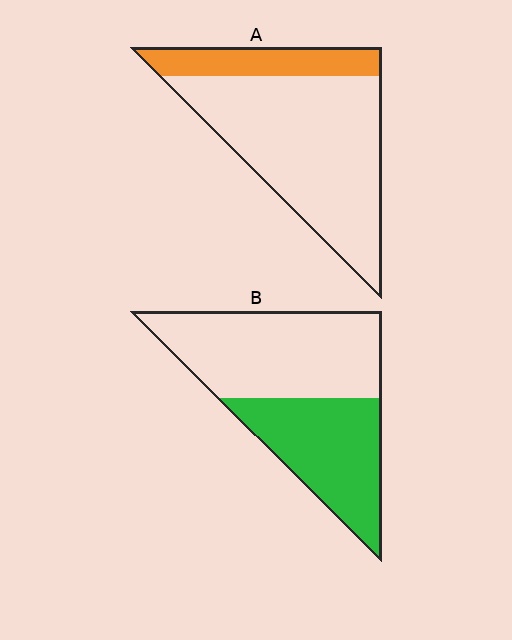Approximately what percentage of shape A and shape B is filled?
A is approximately 20% and B is approximately 45%.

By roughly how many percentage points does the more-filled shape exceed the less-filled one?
By roughly 20 percentage points (B over A).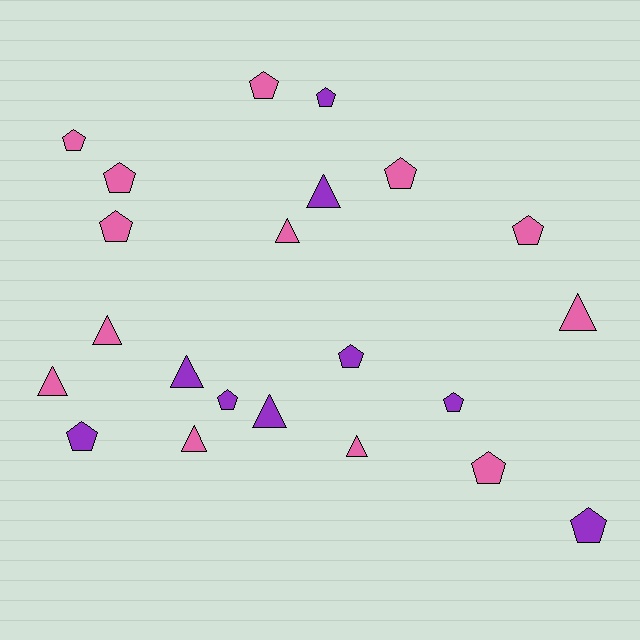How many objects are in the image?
There are 22 objects.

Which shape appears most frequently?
Pentagon, with 13 objects.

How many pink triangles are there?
There are 6 pink triangles.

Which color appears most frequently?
Pink, with 13 objects.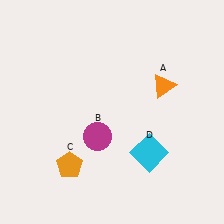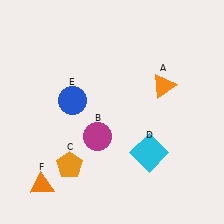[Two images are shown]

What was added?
A blue circle (E), an orange triangle (F) were added in Image 2.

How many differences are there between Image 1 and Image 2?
There are 2 differences between the two images.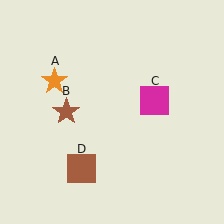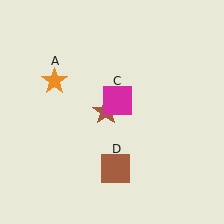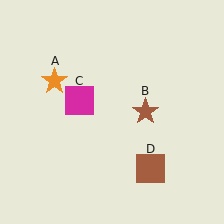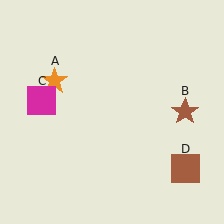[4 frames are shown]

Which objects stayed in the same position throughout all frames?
Orange star (object A) remained stationary.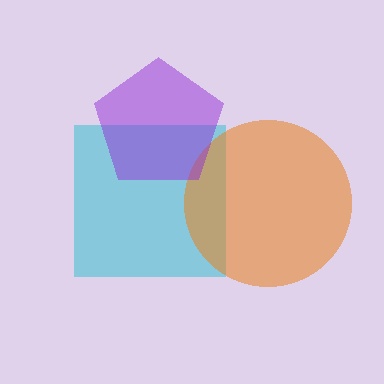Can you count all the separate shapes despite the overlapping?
Yes, there are 3 separate shapes.